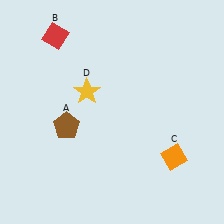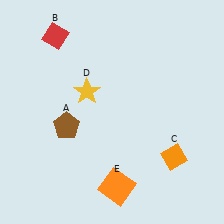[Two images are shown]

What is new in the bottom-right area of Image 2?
An orange square (E) was added in the bottom-right area of Image 2.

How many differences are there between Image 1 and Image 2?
There is 1 difference between the two images.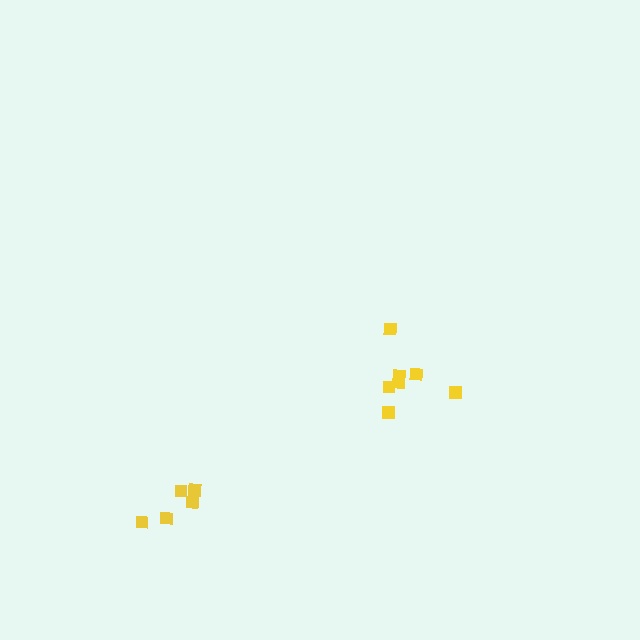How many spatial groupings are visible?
There are 2 spatial groupings.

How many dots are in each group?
Group 1: 5 dots, Group 2: 7 dots (12 total).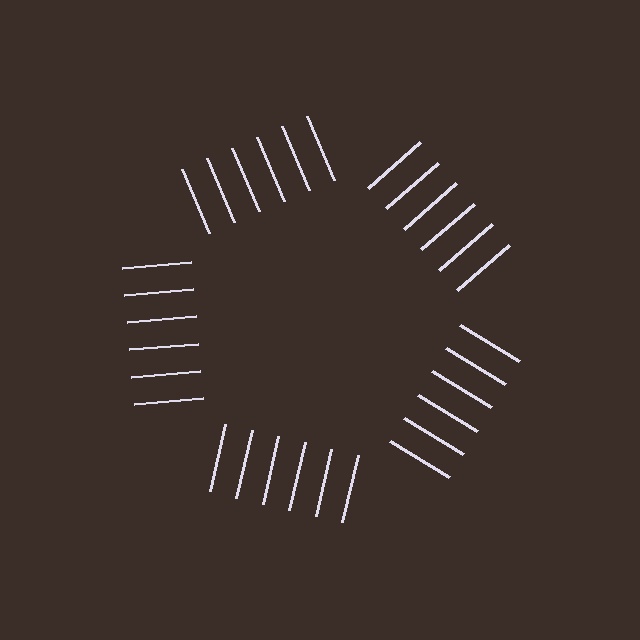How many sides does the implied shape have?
5 sides — the line-ends trace a pentagon.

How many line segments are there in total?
30 — 6 along each of the 5 edges.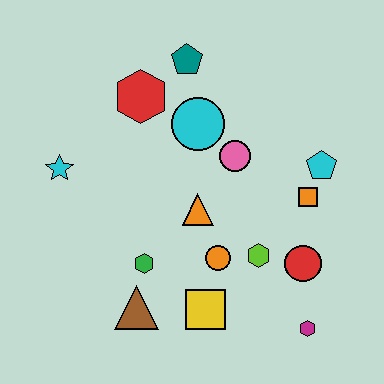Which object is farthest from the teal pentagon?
The magenta hexagon is farthest from the teal pentagon.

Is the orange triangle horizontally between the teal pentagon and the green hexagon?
No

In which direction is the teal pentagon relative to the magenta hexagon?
The teal pentagon is above the magenta hexagon.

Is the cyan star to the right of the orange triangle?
No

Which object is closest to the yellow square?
The orange circle is closest to the yellow square.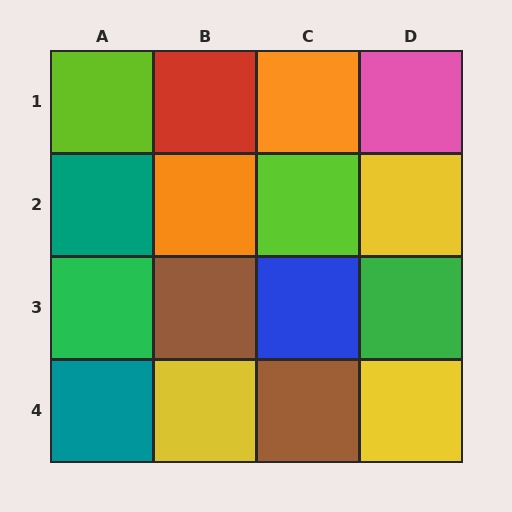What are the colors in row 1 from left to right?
Lime, red, orange, pink.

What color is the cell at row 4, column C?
Brown.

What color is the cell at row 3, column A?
Green.